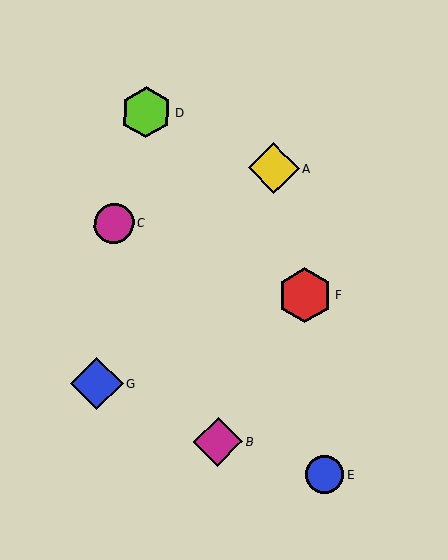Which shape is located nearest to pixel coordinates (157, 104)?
The lime hexagon (labeled D) at (146, 112) is nearest to that location.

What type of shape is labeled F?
Shape F is a red hexagon.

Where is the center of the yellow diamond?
The center of the yellow diamond is at (274, 168).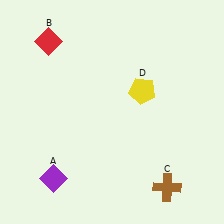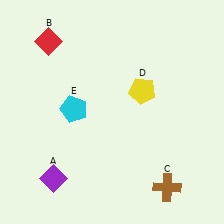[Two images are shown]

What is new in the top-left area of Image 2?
A cyan pentagon (E) was added in the top-left area of Image 2.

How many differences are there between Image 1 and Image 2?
There is 1 difference between the two images.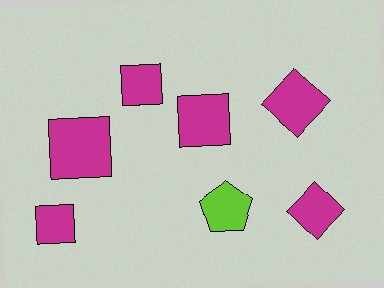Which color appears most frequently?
Magenta, with 6 objects.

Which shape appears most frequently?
Square, with 4 objects.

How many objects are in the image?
There are 7 objects.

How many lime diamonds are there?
There are no lime diamonds.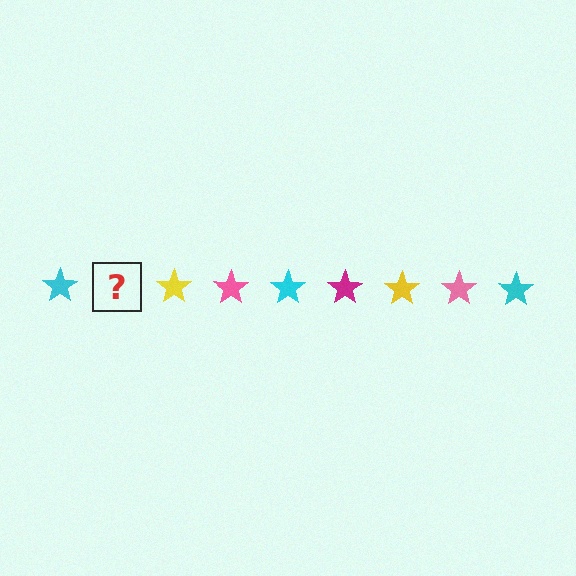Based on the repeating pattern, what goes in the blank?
The blank should be a magenta star.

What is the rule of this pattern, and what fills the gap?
The rule is that the pattern cycles through cyan, magenta, yellow, pink stars. The gap should be filled with a magenta star.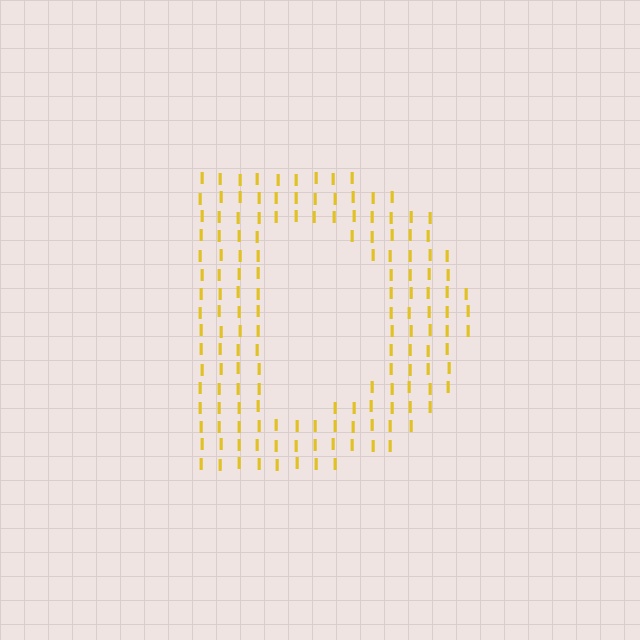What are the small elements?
The small elements are letter I's.